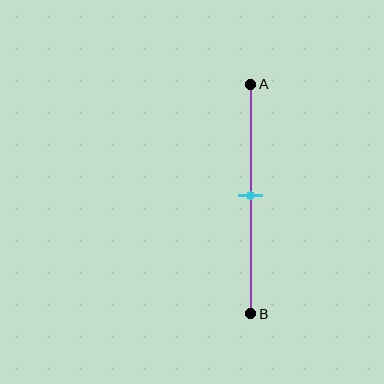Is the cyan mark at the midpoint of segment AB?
Yes, the mark is approximately at the midpoint.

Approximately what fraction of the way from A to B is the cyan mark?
The cyan mark is approximately 50% of the way from A to B.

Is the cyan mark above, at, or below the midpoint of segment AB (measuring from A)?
The cyan mark is approximately at the midpoint of segment AB.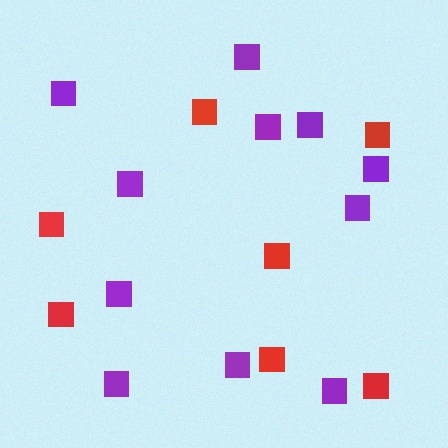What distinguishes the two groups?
There are 2 groups: one group of purple squares (11) and one group of red squares (7).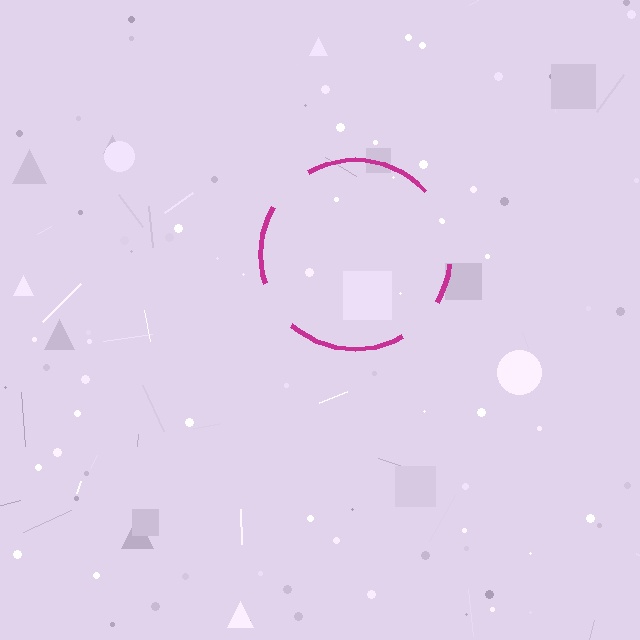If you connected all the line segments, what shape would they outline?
They would outline a circle.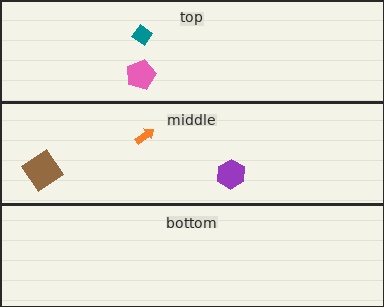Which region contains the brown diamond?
The middle region.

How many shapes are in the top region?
2.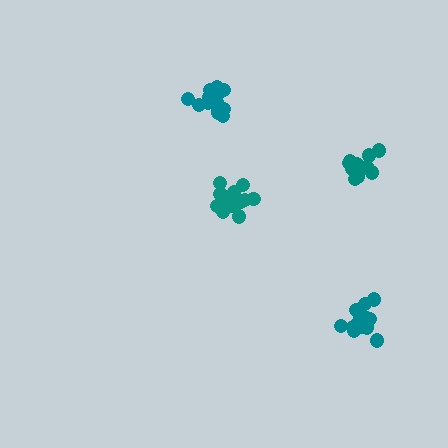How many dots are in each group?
Group 1: 17 dots, Group 2: 19 dots, Group 3: 15 dots, Group 4: 15 dots (66 total).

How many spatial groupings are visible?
There are 4 spatial groupings.